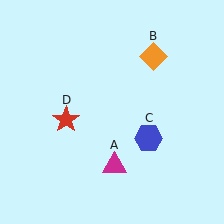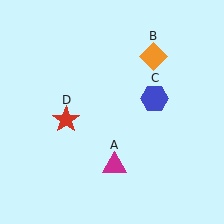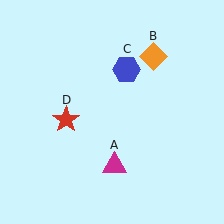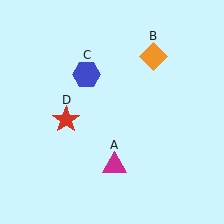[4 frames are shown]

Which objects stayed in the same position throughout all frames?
Magenta triangle (object A) and orange diamond (object B) and red star (object D) remained stationary.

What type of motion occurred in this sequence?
The blue hexagon (object C) rotated counterclockwise around the center of the scene.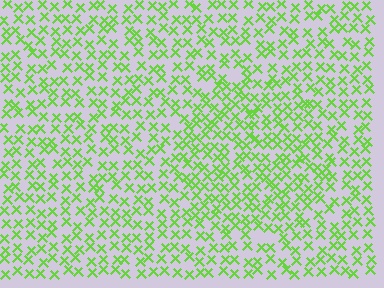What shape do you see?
I see a circle.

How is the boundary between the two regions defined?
The boundary is defined by a change in element density (approximately 1.4x ratio). All elements are the same color, size, and shape.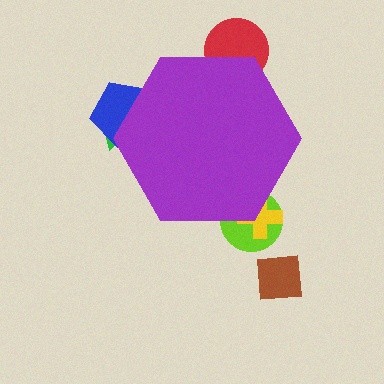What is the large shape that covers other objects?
A purple hexagon.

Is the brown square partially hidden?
No, the brown square is fully visible.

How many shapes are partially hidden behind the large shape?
5 shapes are partially hidden.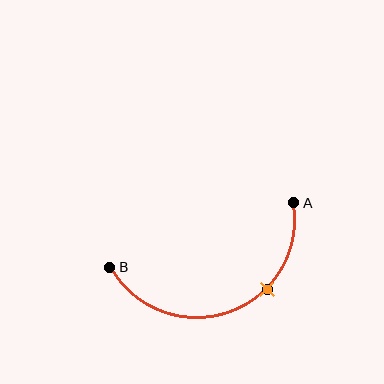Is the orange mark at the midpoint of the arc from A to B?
No. The orange mark lies on the arc but is closer to endpoint A. The arc midpoint would be at the point on the curve equidistant along the arc from both A and B.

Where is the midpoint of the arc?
The arc midpoint is the point on the curve farthest from the straight line joining A and B. It sits below that line.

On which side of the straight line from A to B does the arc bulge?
The arc bulges below the straight line connecting A and B.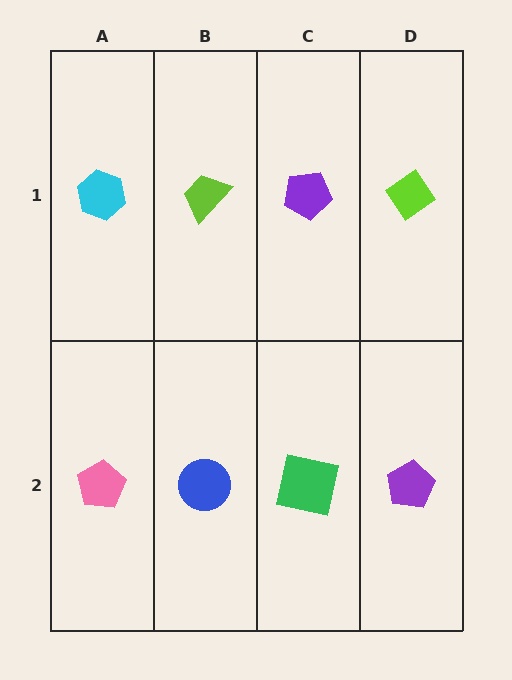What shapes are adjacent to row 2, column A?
A cyan hexagon (row 1, column A), a blue circle (row 2, column B).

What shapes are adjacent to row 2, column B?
A lime trapezoid (row 1, column B), a pink pentagon (row 2, column A), a green square (row 2, column C).